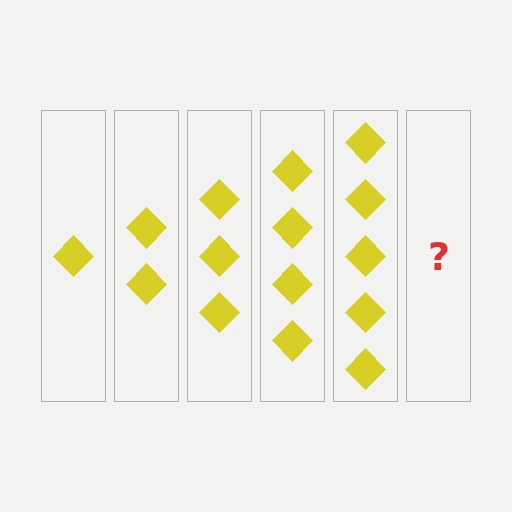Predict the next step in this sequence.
The next step is 6 diamonds.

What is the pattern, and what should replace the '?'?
The pattern is that each step adds one more diamond. The '?' should be 6 diamonds.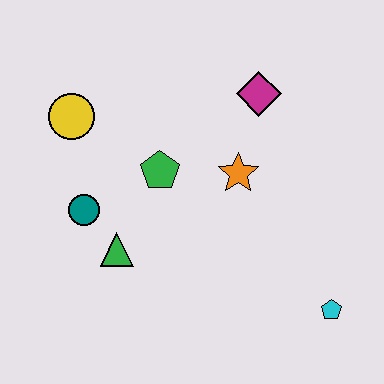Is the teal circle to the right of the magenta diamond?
No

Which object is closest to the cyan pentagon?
The orange star is closest to the cyan pentagon.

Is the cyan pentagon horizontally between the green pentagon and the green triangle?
No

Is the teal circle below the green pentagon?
Yes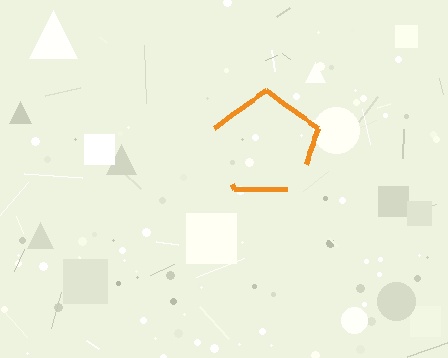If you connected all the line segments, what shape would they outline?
They would outline a pentagon.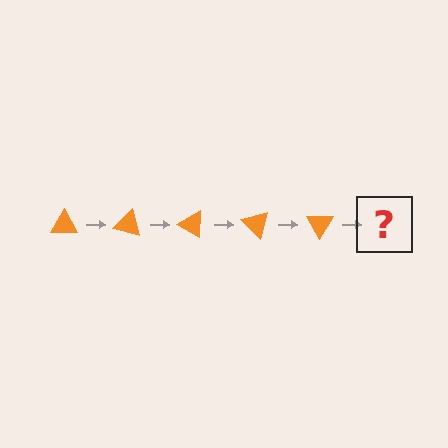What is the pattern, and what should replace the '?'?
The pattern is that the triangle rotates 15 degrees each step. The '?' should be an orange triangle rotated 75 degrees.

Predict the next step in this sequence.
The next step is an orange triangle rotated 75 degrees.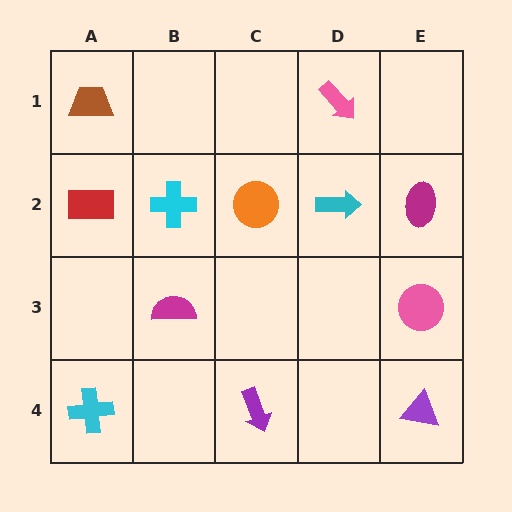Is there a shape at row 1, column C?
No, that cell is empty.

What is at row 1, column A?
A brown trapezoid.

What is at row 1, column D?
A pink arrow.